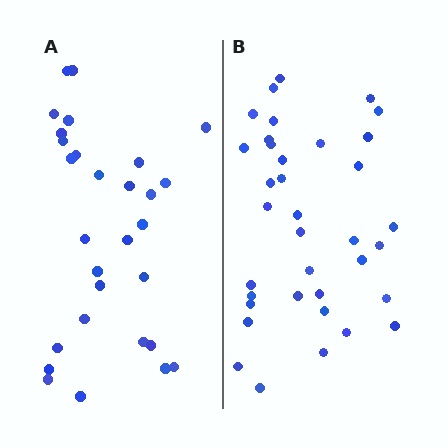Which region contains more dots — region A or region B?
Region B (the right region) has more dots.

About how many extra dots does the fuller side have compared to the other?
Region B has roughly 8 or so more dots than region A.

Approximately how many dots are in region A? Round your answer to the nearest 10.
About 30 dots. (The exact count is 29, which rounds to 30.)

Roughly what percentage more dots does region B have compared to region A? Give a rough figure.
About 25% more.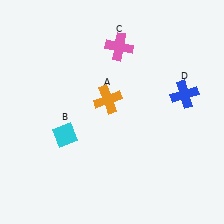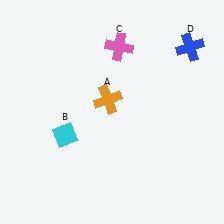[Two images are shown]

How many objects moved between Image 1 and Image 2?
1 object moved between the two images.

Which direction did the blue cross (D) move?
The blue cross (D) moved up.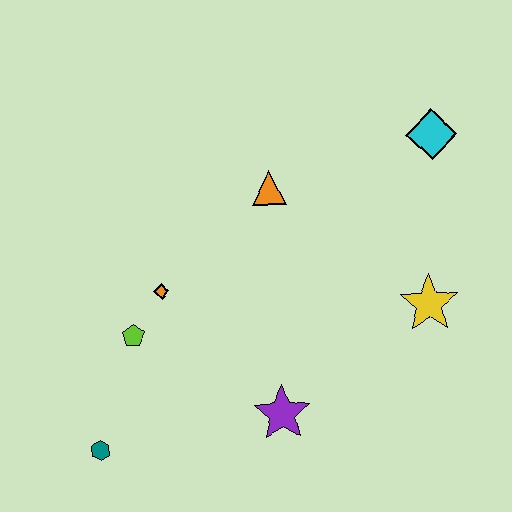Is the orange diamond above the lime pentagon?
Yes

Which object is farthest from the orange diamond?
The cyan diamond is farthest from the orange diamond.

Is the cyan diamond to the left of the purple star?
No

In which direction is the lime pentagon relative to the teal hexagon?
The lime pentagon is above the teal hexagon.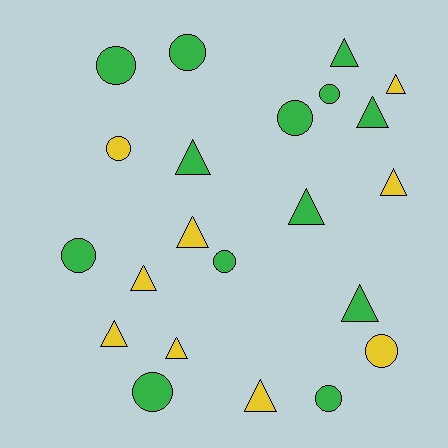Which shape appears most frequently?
Triangle, with 12 objects.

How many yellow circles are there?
There are 2 yellow circles.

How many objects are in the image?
There are 22 objects.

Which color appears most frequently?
Green, with 13 objects.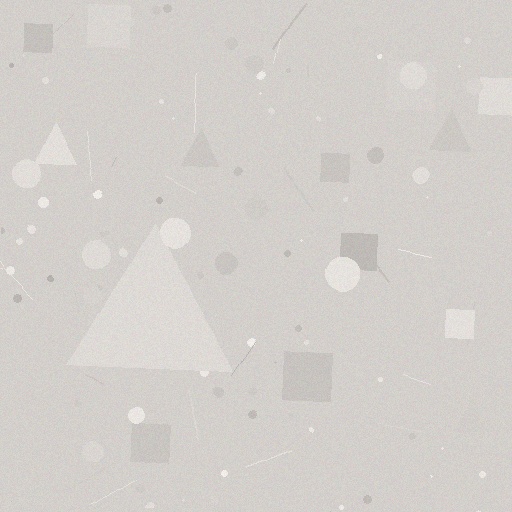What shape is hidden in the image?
A triangle is hidden in the image.